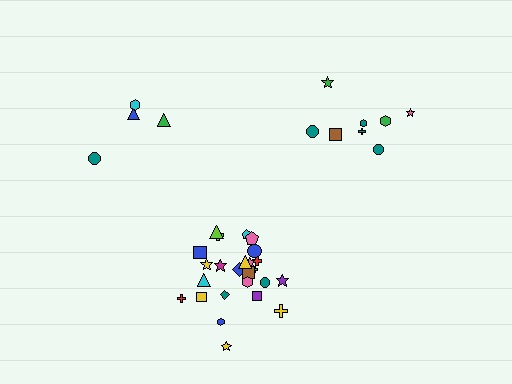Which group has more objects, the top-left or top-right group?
The top-right group.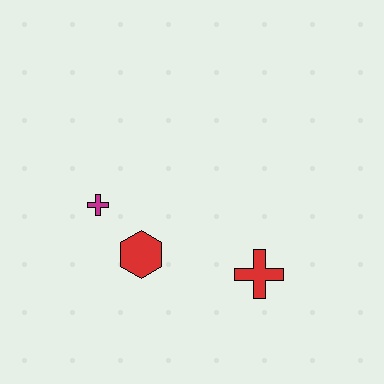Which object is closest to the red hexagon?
The magenta cross is closest to the red hexagon.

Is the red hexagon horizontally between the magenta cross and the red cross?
Yes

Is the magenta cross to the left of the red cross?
Yes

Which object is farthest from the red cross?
The magenta cross is farthest from the red cross.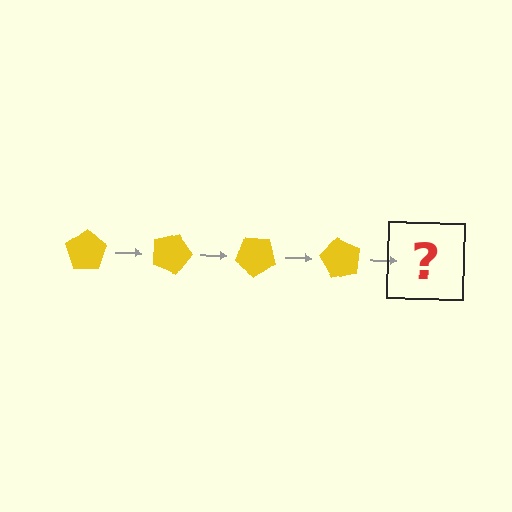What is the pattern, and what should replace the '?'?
The pattern is that the pentagon rotates 20 degrees each step. The '?' should be a yellow pentagon rotated 80 degrees.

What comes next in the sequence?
The next element should be a yellow pentagon rotated 80 degrees.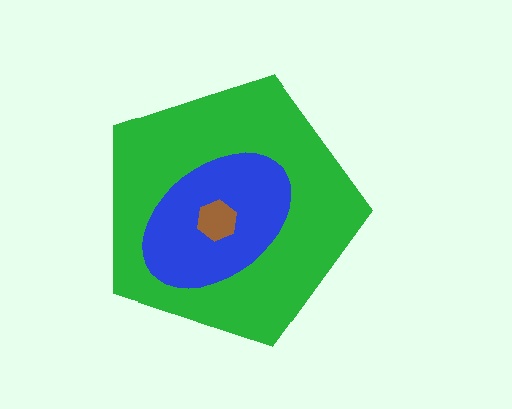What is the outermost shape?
The green pentagon.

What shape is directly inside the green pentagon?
The blue ellipse.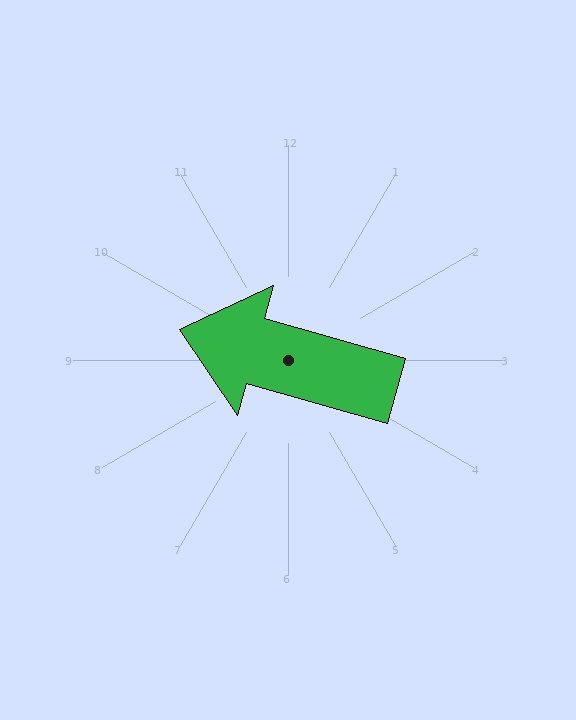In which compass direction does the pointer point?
West.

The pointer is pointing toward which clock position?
Roughly 10 o'clock.